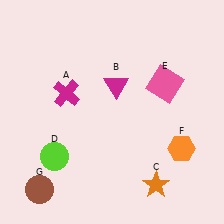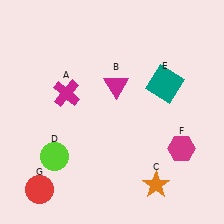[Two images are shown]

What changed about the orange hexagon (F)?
In Image 1, F is orange. In Image 2, it changed to magenta.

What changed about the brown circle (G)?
In Image 1, G is brown. In Image 2, it changed to red.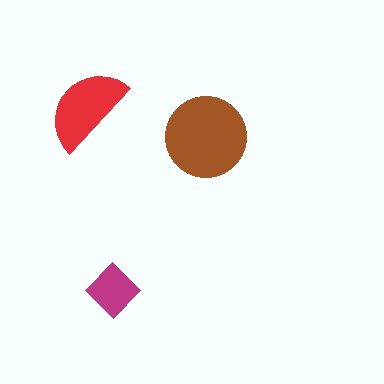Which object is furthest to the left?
The red semicircle is leftmost.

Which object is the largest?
The brown circle.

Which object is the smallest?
The magenta diamond.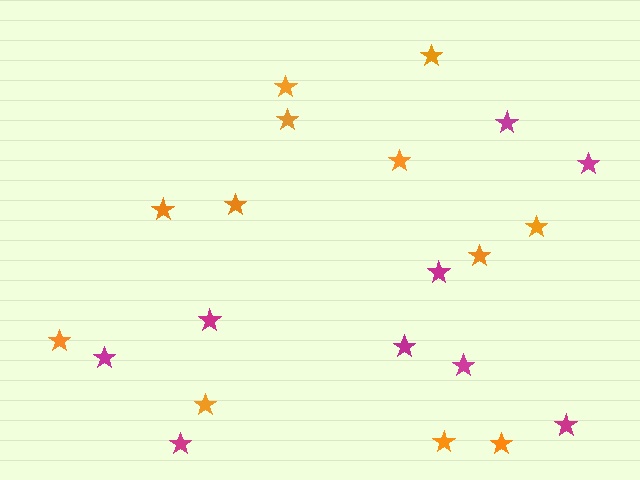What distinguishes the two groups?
There are 2 groups: one group of orange stars (12) and one group of magenta stars (9).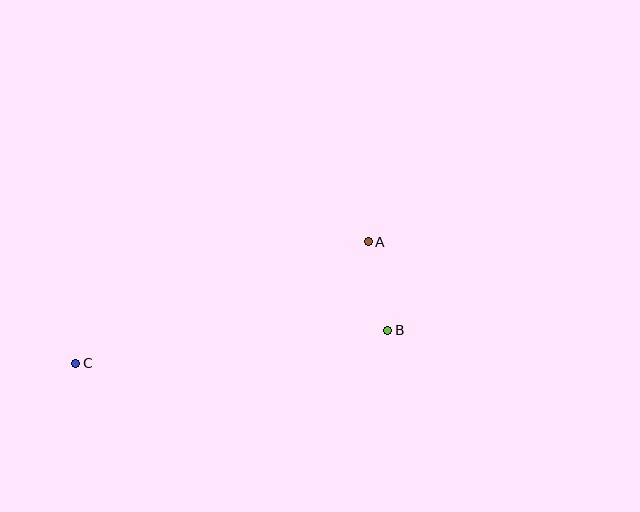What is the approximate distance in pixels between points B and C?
The distance between B and C is approximately 314 pixels.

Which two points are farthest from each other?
Points A and C are farthest from each other.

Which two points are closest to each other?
Points A and B are closest to each other.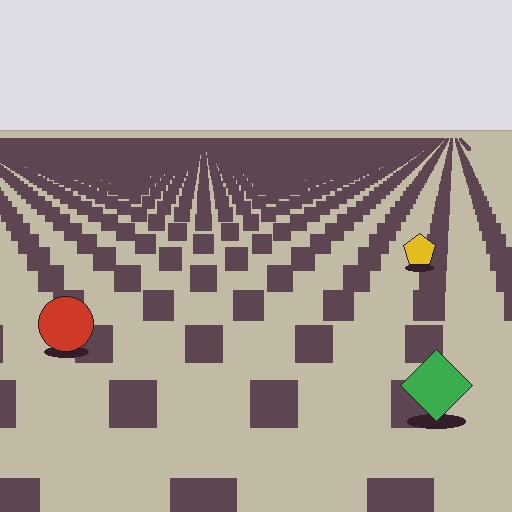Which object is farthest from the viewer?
The yellow pentagon is farthest from the viewer. It appears smaller and the ground texture around it is denser.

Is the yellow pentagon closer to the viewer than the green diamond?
No. The green diamond is closer — you can tell from the texture gradient: the ground texture is coarser near it.